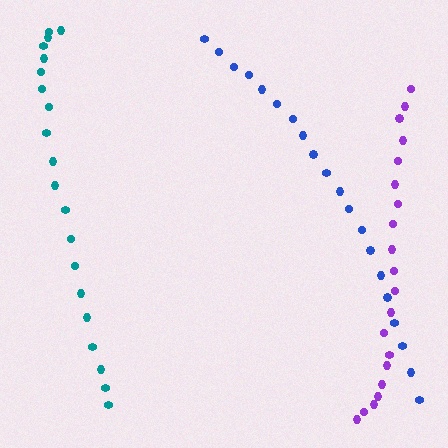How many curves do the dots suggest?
There are 3 distinct paths.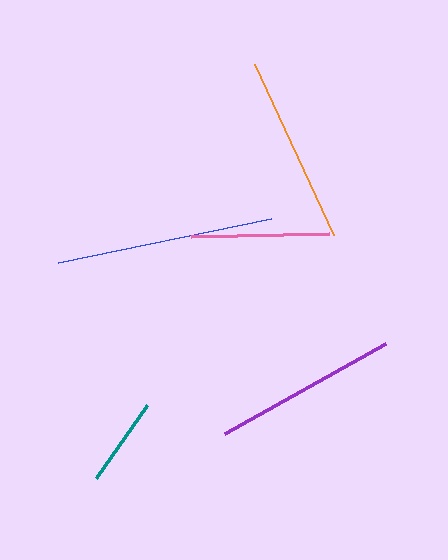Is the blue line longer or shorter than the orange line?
The blue line is longer than the orange line.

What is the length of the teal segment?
The teal segment is approximately 89 pixels long.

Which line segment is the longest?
The blue line is the longest at approximately 217 pixels.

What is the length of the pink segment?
The pink segment is approximately 139 pixels long.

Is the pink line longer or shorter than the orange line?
The orange line is longer than the pink line.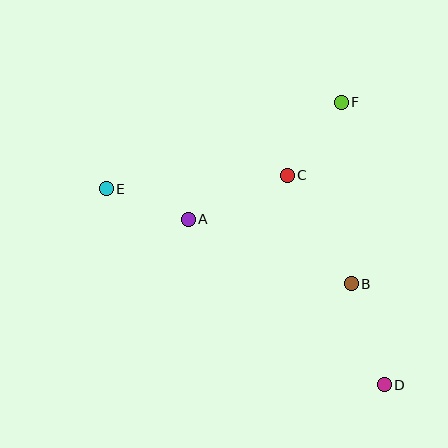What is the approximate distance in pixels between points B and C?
The distance between B and C is approximately 126 pixels.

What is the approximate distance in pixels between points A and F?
The distance between A and F is approximately 192 pixels.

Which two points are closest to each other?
Points A and E are closest to each other.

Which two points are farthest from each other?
Points D and E are farthest from each other.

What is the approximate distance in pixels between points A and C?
The distance between A and C is approximately 108 pixels.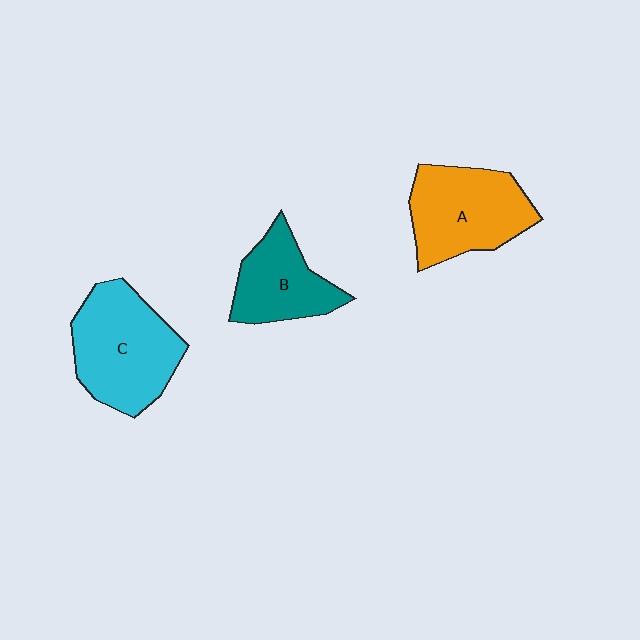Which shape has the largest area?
Shape C (cyan).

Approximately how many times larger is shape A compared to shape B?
Approximately 1.3 times.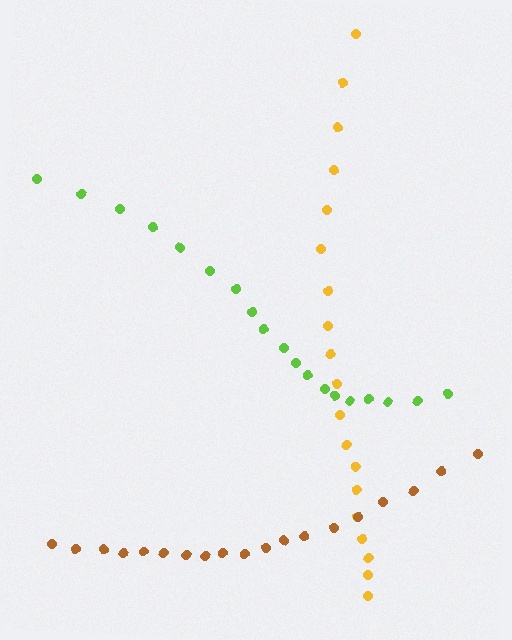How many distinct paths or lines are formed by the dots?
There are 3 distinct paths.